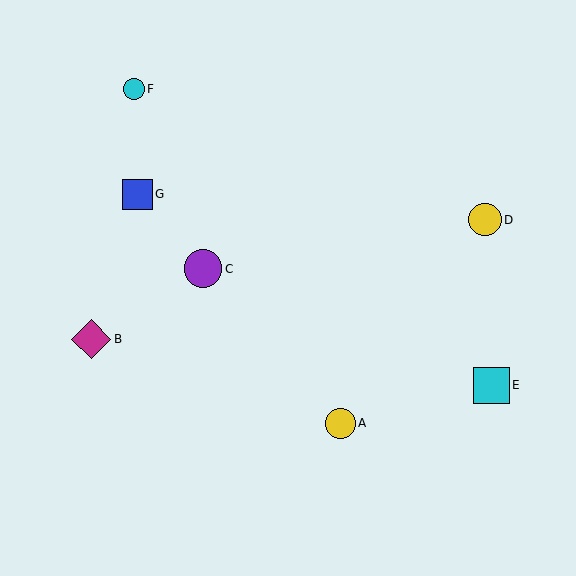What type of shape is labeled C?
Shape C is a purple circle.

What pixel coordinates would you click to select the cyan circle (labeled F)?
Click at (134, 89) to select the cyan circle F.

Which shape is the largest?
The magenta diamond (labeled B) is the largest.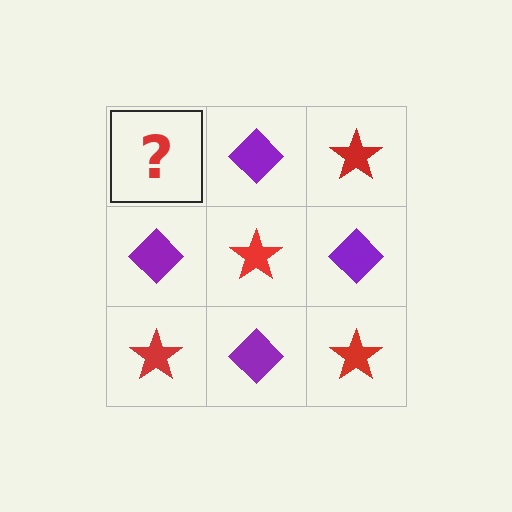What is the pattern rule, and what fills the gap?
The rule is that it alternates red star and purple diamond in a checkerboard pattern. The gap should be filled with a red star.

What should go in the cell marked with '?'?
The missing cell should contain a red star.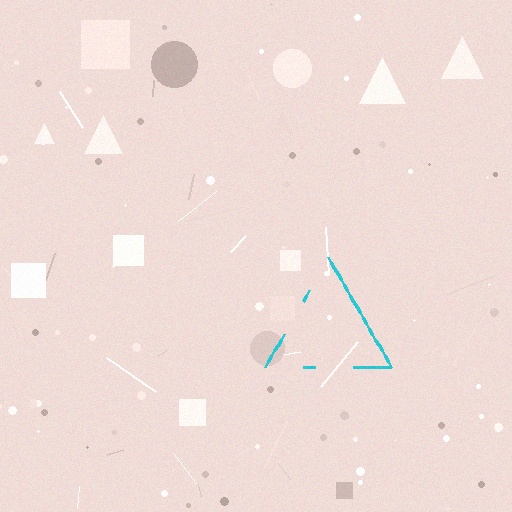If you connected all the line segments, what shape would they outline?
They would outline a triangle.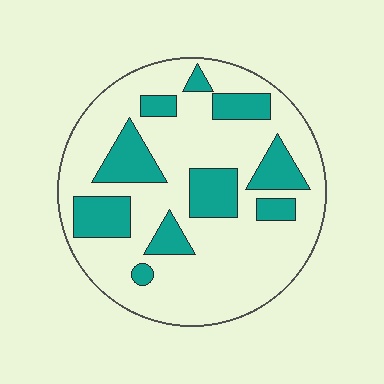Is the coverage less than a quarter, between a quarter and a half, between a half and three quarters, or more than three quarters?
Between a quarter and a half.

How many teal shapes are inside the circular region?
10.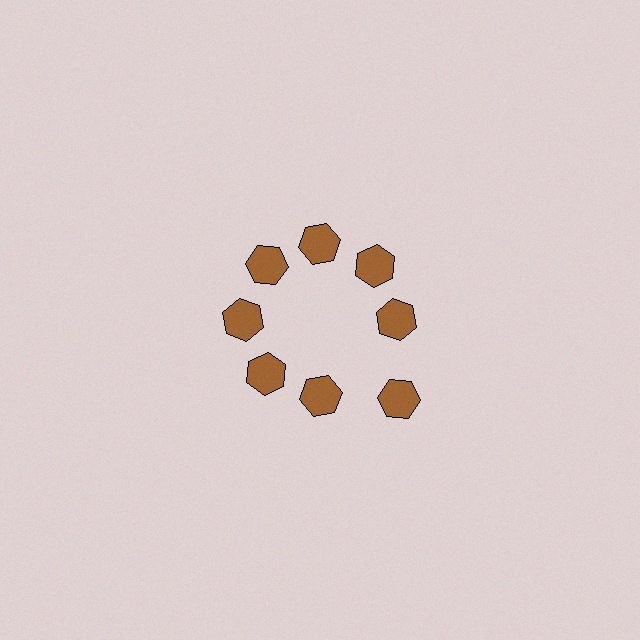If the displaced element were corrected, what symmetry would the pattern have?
It would have 8-fold rotational symmetry — the pattern would map onto itself every 45 degrees.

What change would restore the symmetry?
The symmetry would be restored by moving it inward, back onto the ring so that all 8 hexagons sit at equal angles and equal distance from the center.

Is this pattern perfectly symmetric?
No. The 8 brown hexagons are arranged in a ring, but one element near the 4 o'clock position is pushed outward from the center, breaking the 8-fold rotational symmetry.